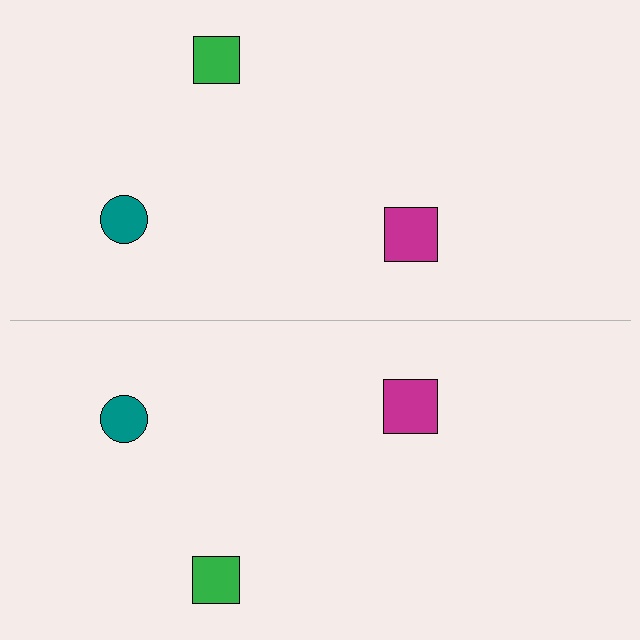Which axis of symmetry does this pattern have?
The pattern has a horizontal axis of symmetry running through the center of the image.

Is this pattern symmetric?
Yes, this pattern has bilateral (reflection) symmetry.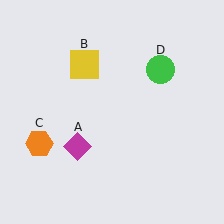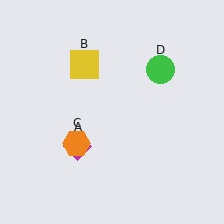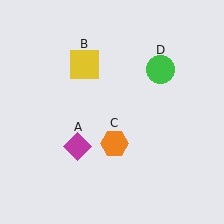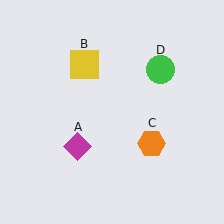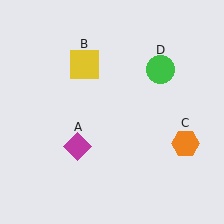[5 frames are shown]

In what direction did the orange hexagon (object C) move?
The orange hexagon (object C) moved right.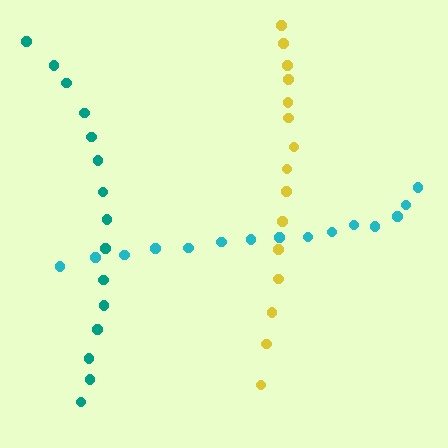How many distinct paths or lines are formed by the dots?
There are 3 distinct paths.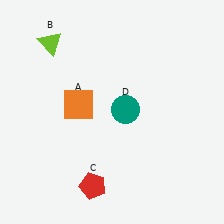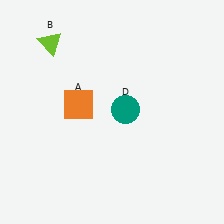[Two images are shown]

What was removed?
The red pentagon (C) was removed in Image 2.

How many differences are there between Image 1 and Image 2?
There is 1 difference between the two images.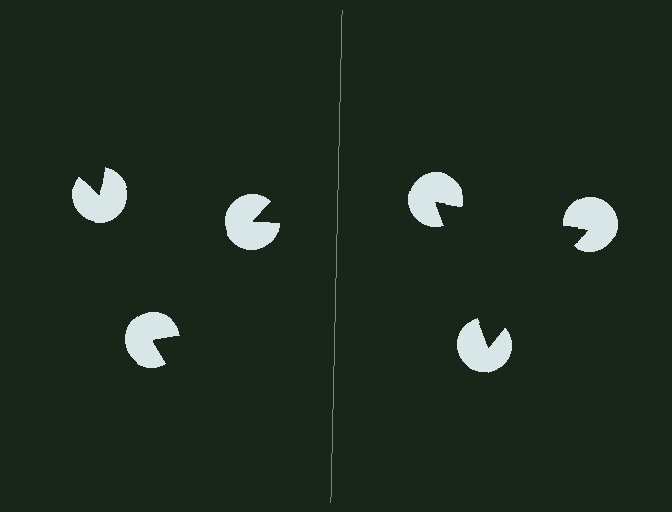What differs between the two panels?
The pac-man discs are positioned identically on both sides; only the wedge orientations differ. On the right they align to a triangle; on the left they are misaligned.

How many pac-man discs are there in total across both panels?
6 — 3 on each side.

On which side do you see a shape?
An illusory triangle appears on the right side. On the left side the wedge cuts are rotated, so no coherent shape forms.